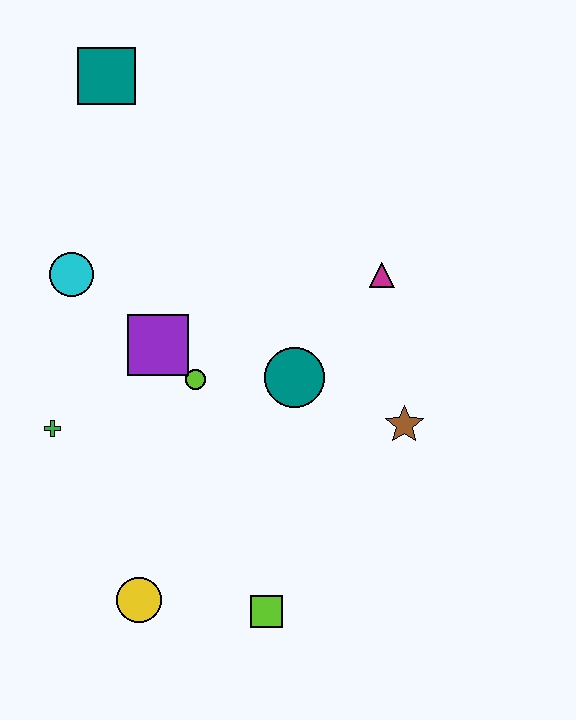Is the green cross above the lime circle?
No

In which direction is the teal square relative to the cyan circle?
The teal square is above the cyan circle.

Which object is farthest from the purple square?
The lime square is farthest from the purple square.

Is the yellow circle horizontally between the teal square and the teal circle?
Yes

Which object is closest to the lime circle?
The purple square is closest to the lime circle.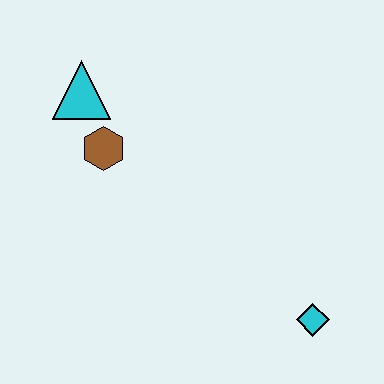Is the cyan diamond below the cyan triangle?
Yes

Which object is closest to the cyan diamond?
The brown hexagon is closest to the cyan diamond.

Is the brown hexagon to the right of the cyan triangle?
Yes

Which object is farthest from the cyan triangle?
The cyan diamond is farthest from the cyan triangle.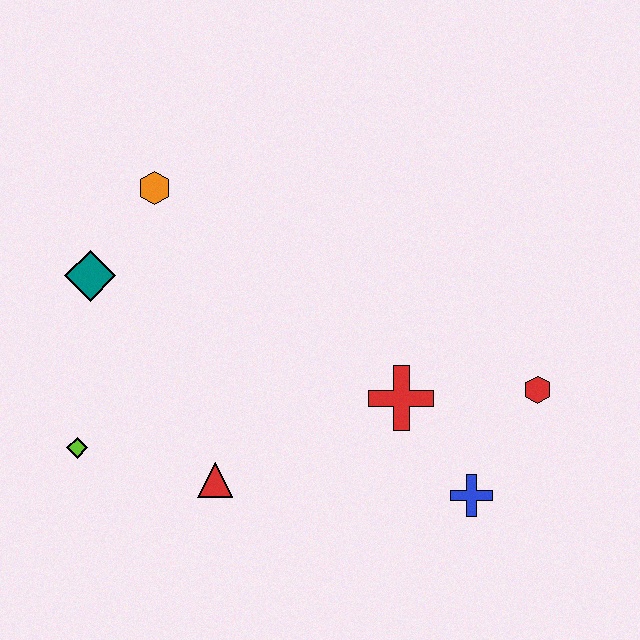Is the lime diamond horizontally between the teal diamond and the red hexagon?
No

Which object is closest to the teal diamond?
The orange hexagon is closest to the teal diamond.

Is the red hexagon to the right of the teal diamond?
Yes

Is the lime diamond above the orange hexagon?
No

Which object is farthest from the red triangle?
The red hexagon is farthest from the red triangle.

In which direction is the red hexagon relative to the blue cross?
The red hexagon is above the blue cross.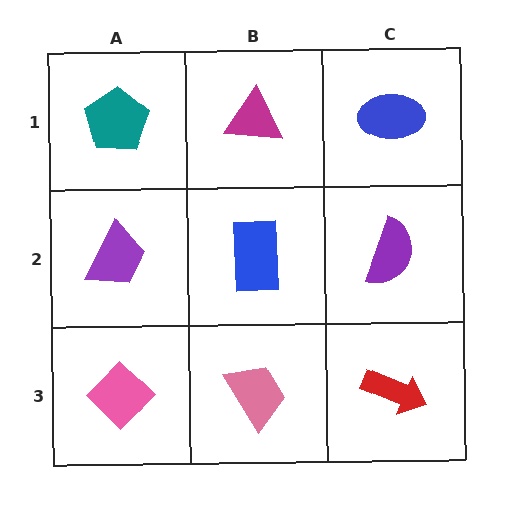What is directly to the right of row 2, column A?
A blue rectangle.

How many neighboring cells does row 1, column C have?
2.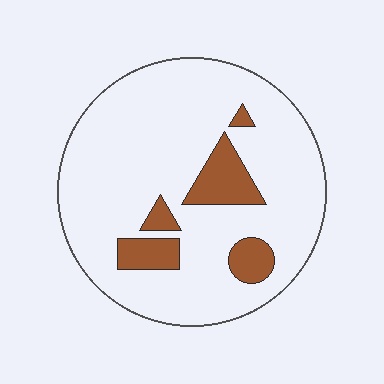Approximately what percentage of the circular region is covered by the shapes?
Approximately 15%.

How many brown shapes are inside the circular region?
5.